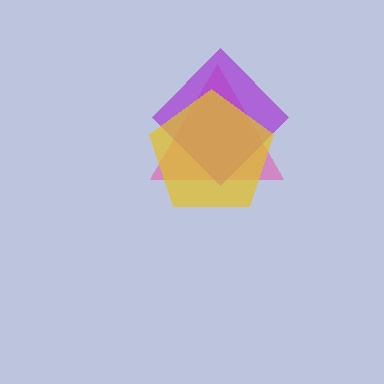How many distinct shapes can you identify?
There are 3 distinct shapes: a pink triangle, a purple diamond, a yellow pentagon.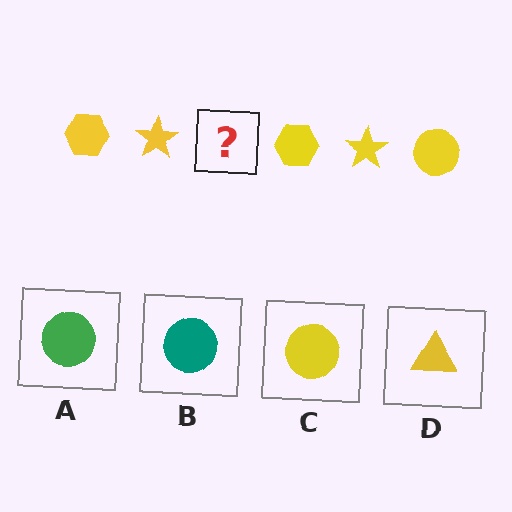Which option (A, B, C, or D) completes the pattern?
C.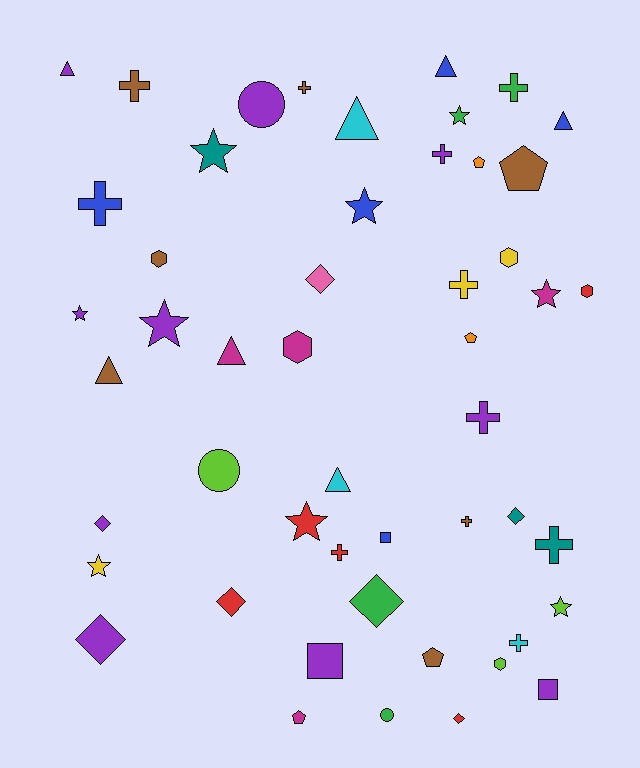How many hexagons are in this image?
There are 5 hexagons.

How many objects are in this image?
There are 50 objects.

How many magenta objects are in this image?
There are 4 magenta objects.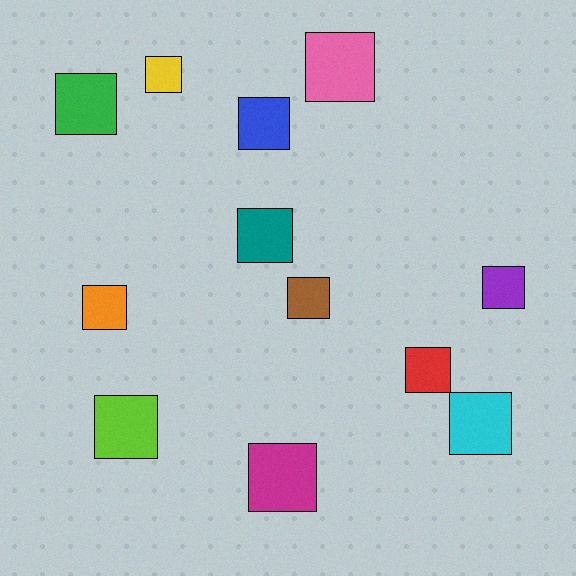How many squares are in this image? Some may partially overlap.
There are 12 squares.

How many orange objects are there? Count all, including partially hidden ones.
There is 1 orange object.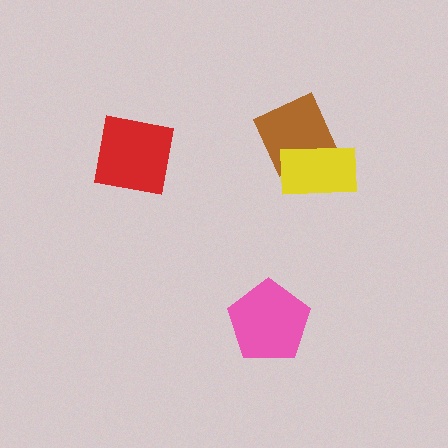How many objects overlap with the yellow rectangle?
1 object overlaps with the yellow rectangle.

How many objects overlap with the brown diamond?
1 object overlaps with the brown diamond.